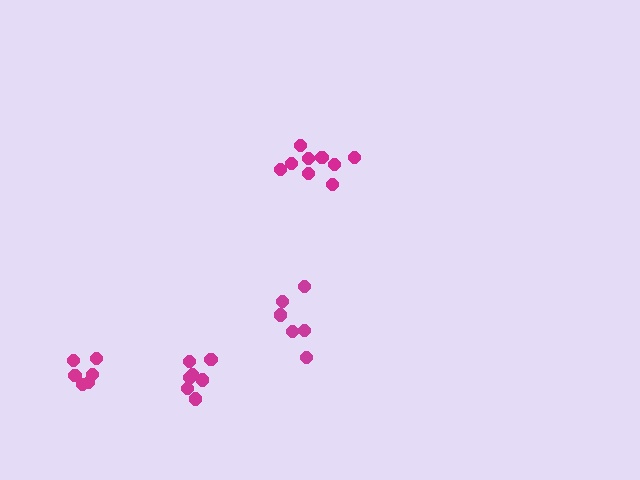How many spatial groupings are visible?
There are 4 spatial groupings.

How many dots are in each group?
Group 1: 7 dots, Group 2: 6 dots, Group 3: 6 dots, Group 4: 9 dots (28 total).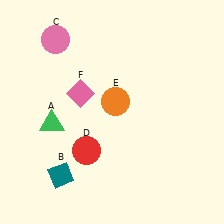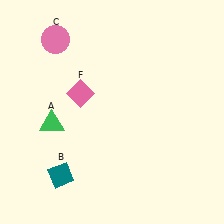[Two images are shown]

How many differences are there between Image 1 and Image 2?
There are 2 differences between the two images.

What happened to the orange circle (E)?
The orange circle (E) was removed in Image 2. It was in the top-right area of Image 1.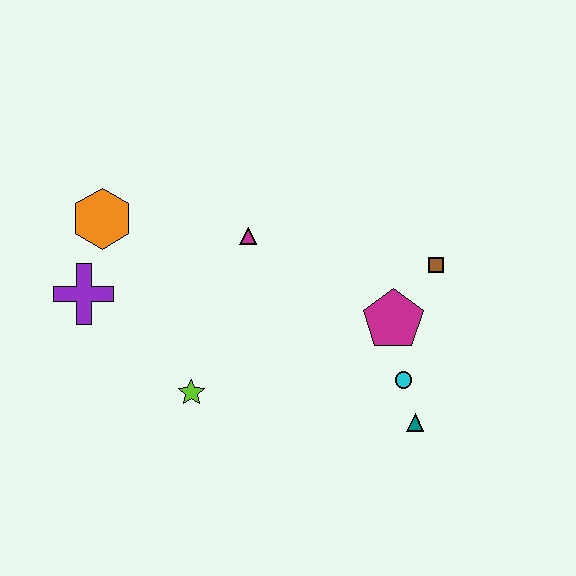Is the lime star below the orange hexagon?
Yes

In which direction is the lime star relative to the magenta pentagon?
The lime star is to the left of the magenta pentagon.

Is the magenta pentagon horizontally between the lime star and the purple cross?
No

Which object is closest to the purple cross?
The orange hexagon is closest to the purple cross.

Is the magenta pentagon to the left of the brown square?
Yes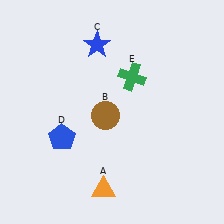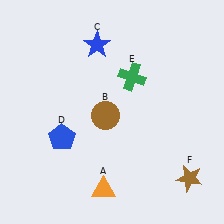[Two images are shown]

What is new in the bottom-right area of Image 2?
A brown star (F) was added in the bottom-right area of Image 2.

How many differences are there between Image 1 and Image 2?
There is 1 difference between the two images.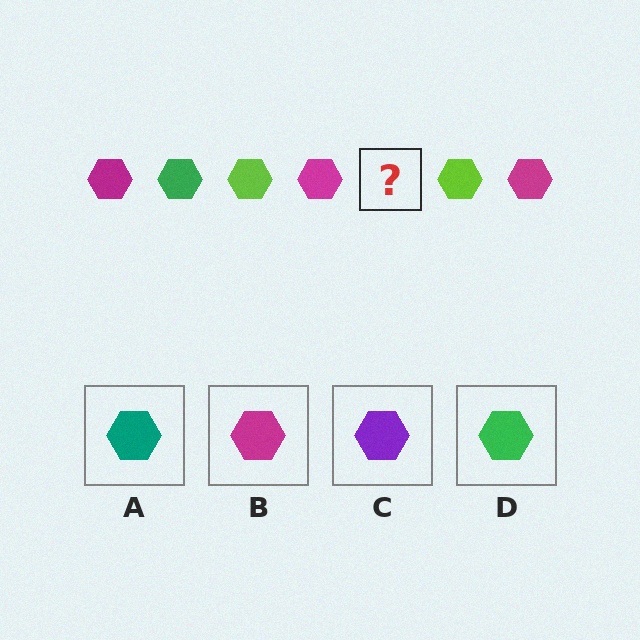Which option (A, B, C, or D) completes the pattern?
D.